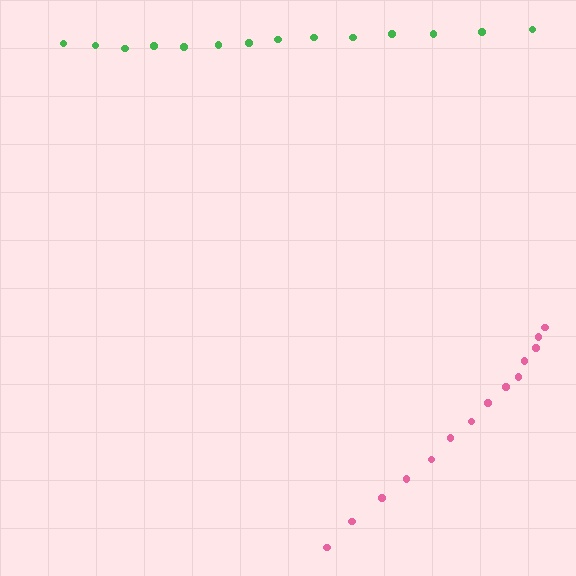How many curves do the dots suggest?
There are 2 distinct paths.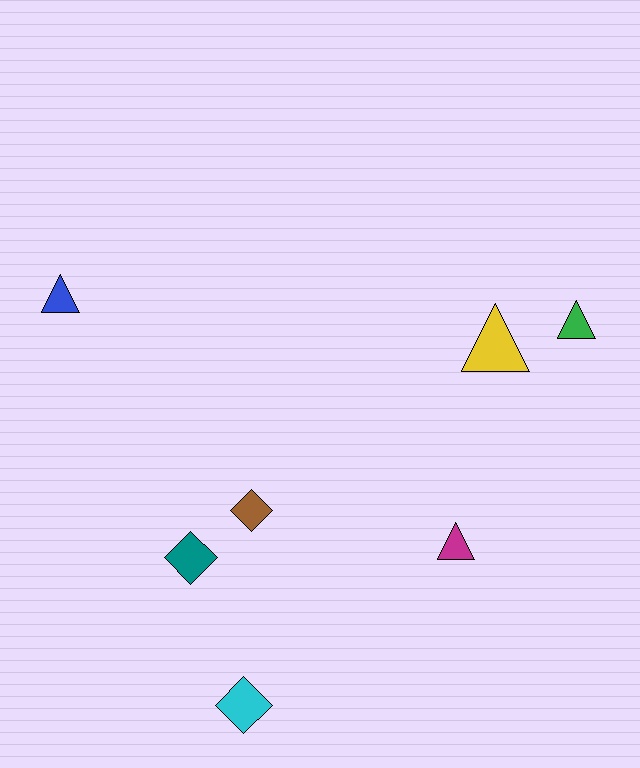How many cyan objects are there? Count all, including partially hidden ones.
There is 1 cyan object.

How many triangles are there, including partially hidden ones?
There are 4 triangles.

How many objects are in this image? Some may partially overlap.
There are 7 objects.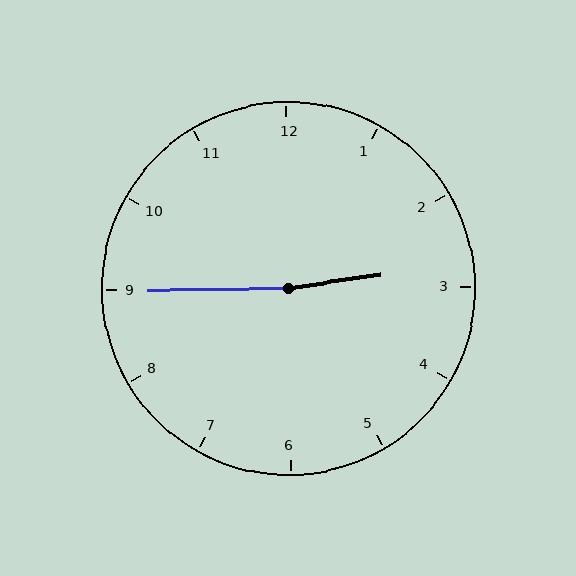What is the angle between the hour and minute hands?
Approximately 172 degrees.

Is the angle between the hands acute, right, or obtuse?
It is obtuse.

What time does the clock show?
2:45.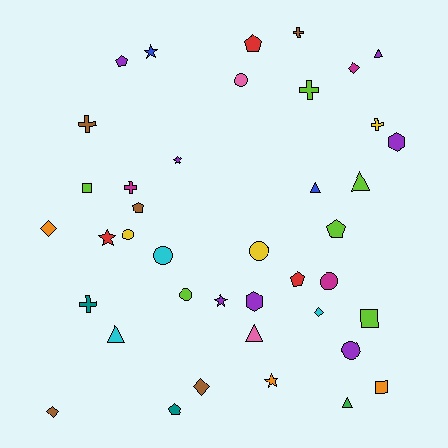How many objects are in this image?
There are 40 objects.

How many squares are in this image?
There are 3 squares.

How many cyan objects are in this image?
There are 3 cyan objects.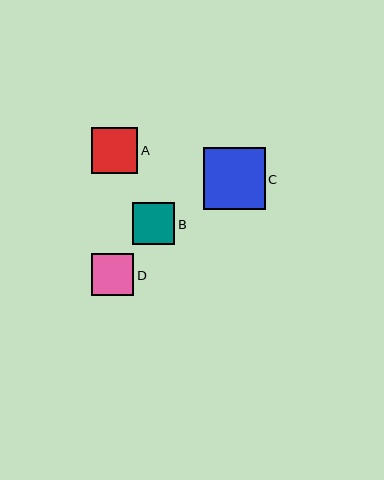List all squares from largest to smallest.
From largest to smallest: C, A, B, D.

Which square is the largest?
Square C is the largest with a size of approximately 62 pixels.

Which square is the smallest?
Square D is the smallest with a size of approximately 42 pixels.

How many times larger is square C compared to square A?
Square C is approximately 1.4 times the size of square A.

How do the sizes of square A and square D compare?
Square A and square D are approximately the same size.